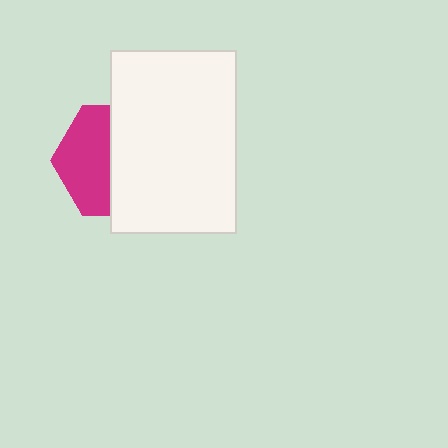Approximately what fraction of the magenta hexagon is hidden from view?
Roughly 55% of the magenta hexagon is hidden behind the white rectangle.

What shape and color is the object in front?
The object in front is a white rectangle.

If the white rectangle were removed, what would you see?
You would see the complete magenta hexagon.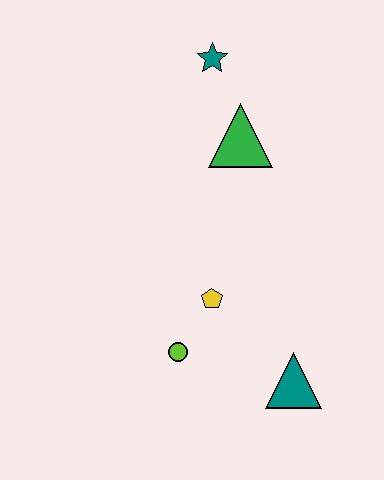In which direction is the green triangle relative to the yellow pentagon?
The green triangle is above the yellow pentagon.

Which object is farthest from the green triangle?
The teal triangle is farthest from the green triangle.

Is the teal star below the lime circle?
No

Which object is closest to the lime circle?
The yellow pentagon is closest to the lime circle.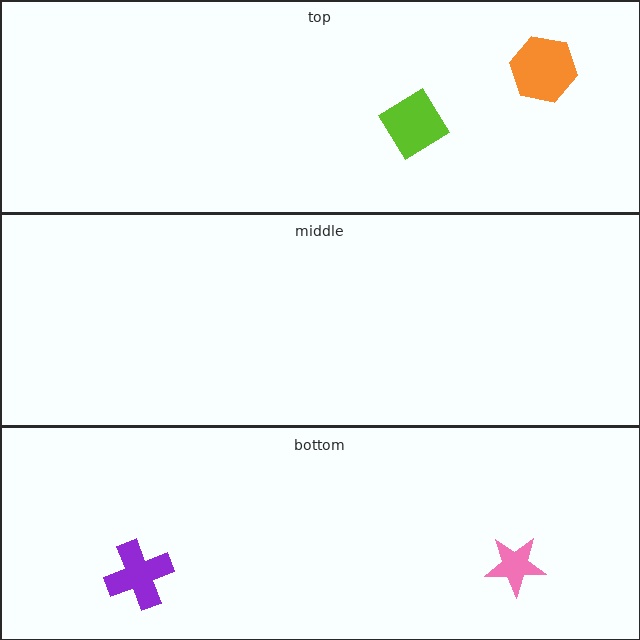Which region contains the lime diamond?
The top region.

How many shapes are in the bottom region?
2.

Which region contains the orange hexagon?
The top region.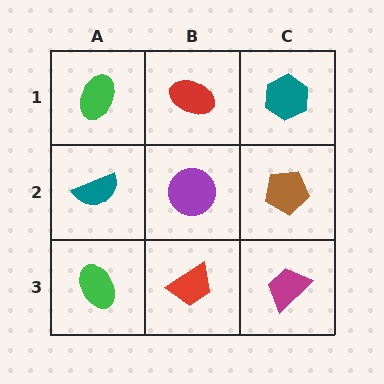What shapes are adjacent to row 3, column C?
A brown pentagon (row 2, column C), a red trapezoid (row 3, column B).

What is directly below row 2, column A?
A green ellipse.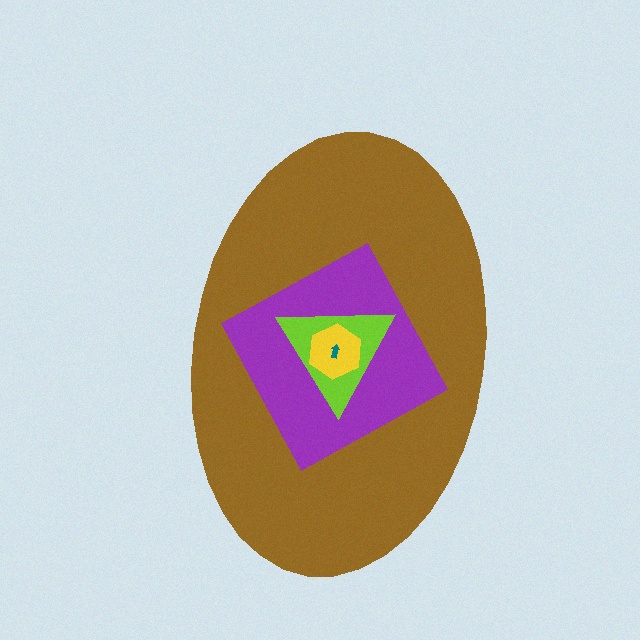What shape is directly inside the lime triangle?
The yellow hexagon.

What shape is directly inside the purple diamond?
The lime triangle.